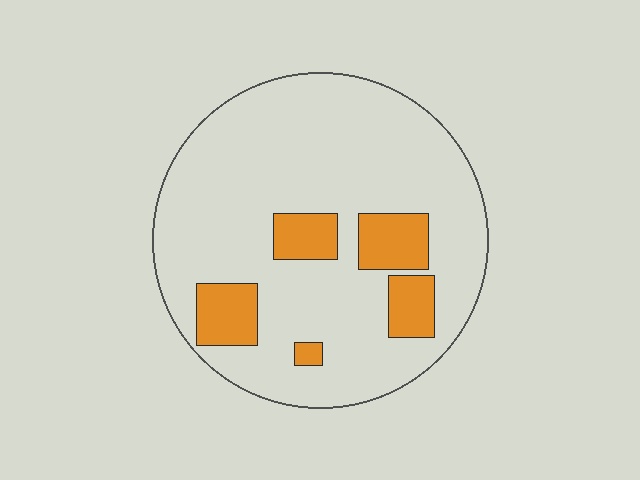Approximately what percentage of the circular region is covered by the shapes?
Approximately 15%.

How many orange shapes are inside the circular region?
5.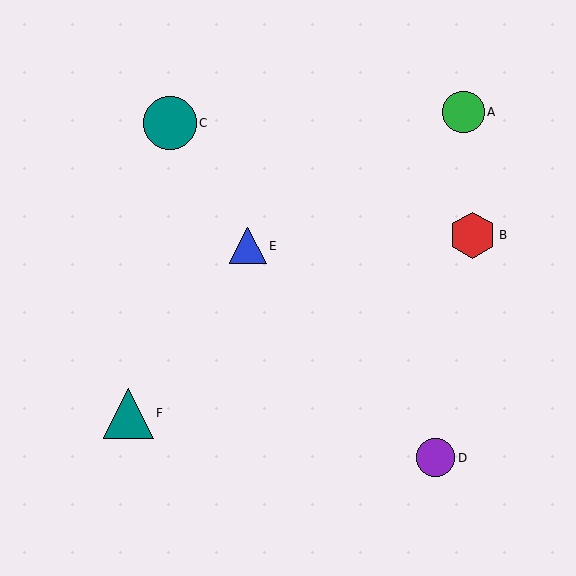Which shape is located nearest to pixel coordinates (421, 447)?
The purple circle (labeled D) at (436, 458) is nearest to that location.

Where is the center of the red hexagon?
The center of the red hexagon is at (472, 235).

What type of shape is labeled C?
Shape C is a teal circle.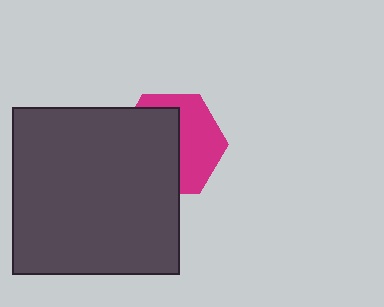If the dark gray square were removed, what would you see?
You would see the complete magenta hexagon.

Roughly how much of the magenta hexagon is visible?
About half of it is visible (roughly 47%).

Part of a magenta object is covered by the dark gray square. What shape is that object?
It is a hexagon.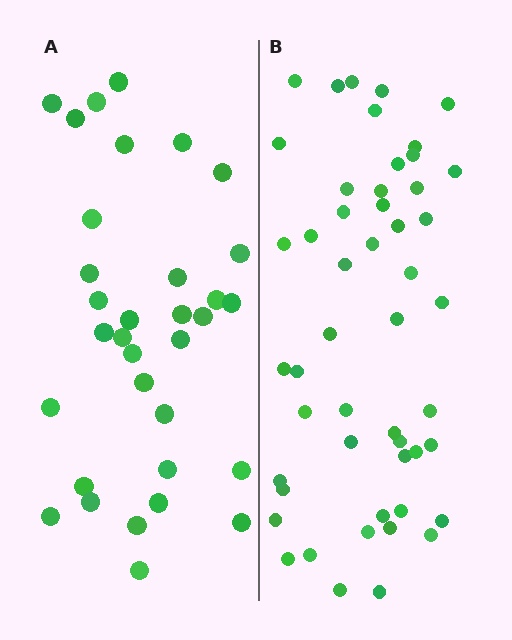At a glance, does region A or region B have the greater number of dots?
Region B (the right region) has more dots.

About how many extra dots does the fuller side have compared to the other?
Region B has approximately 15 more dots than region A.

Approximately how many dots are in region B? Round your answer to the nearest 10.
About 50 dots.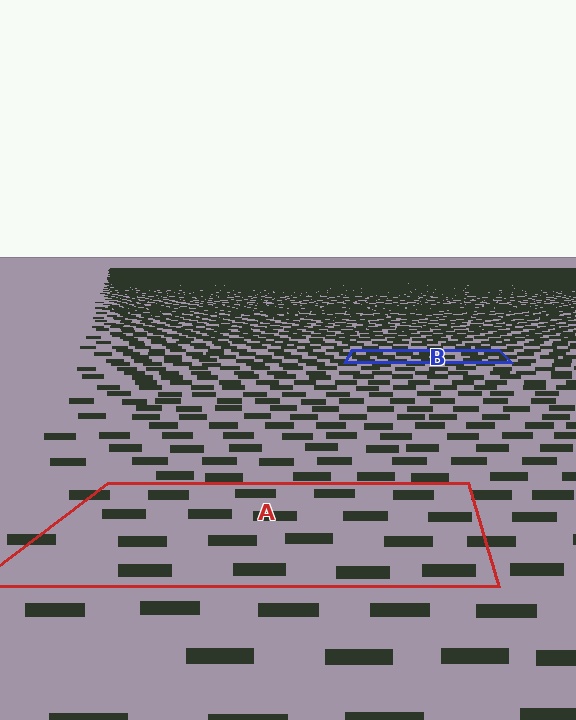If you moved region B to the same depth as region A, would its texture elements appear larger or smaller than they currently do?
They would appear larger. At a closer depth, the same texture elements are projected at a bigger on-screen size.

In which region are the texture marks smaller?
The texture marks are smaller in region B, because it is farther away.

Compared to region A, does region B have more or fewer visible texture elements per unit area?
Region B has more texture elements per unit area — they are packed more densely because it is farther away.